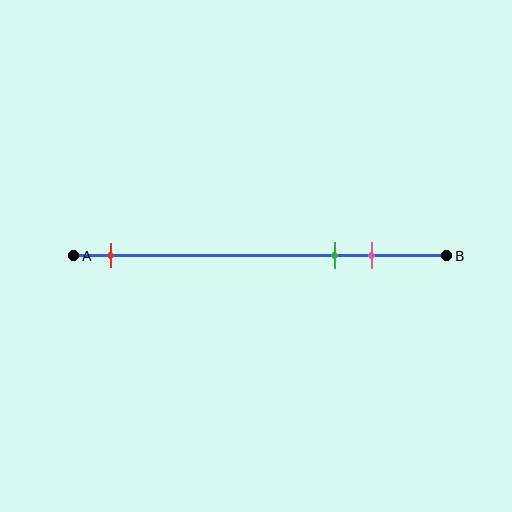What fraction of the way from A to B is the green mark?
The green mark is approximately 70% (0.7) of the way from A to B.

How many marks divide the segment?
There are 3 marks dividing the segment.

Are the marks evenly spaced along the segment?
No, the marks are not evenly spaced.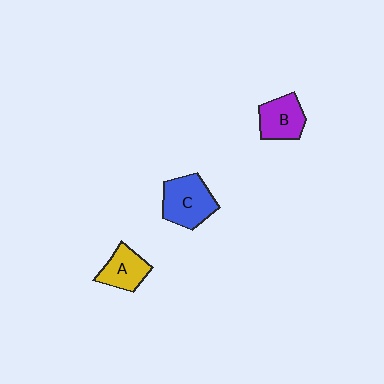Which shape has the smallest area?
Shape A (yellow).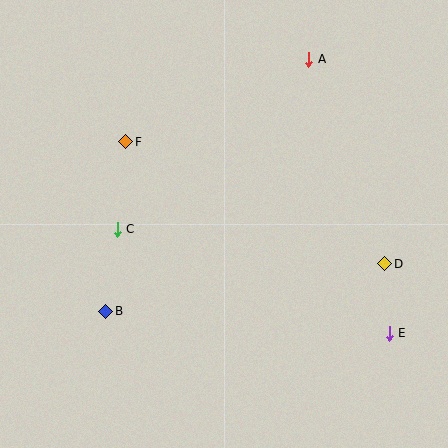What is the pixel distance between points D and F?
The distance between D and F is 286 pixels.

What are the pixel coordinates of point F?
Point F is at (126, 142).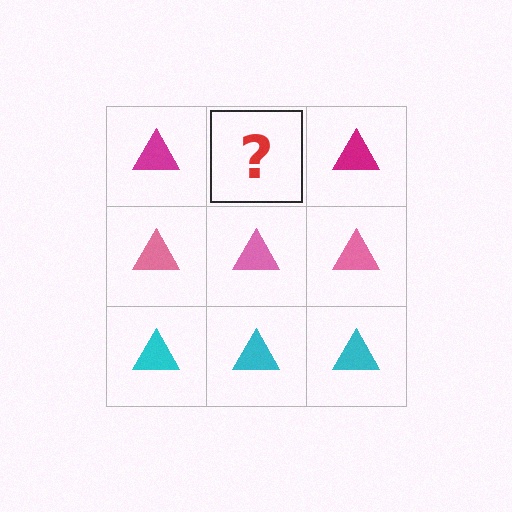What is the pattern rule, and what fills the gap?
The rule is that each row has a consistent color. The gap should be filled with a magenta triangle.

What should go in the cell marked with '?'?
The missing cell should contain a magenta triangle.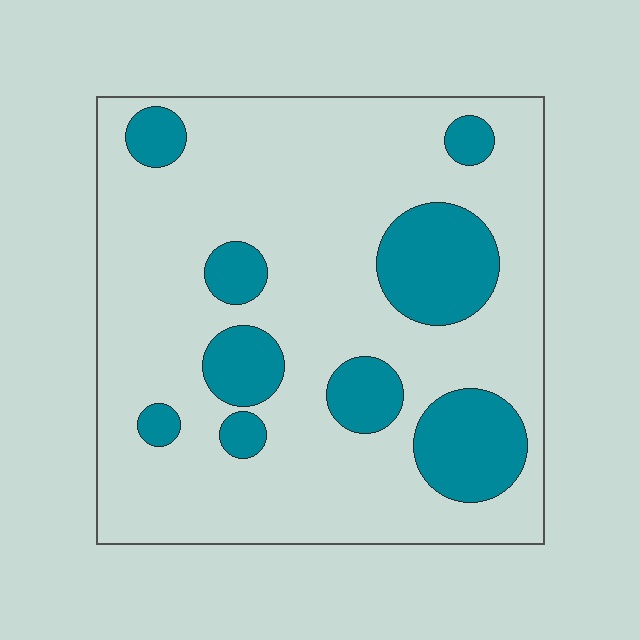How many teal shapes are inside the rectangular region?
9.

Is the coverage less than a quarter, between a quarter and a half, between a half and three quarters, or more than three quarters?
Less than a quarter.